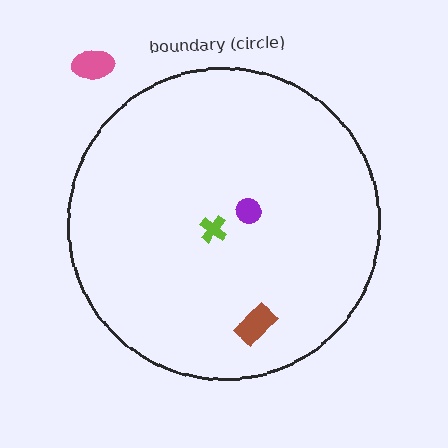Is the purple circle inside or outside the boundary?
Inside.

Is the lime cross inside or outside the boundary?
Inside.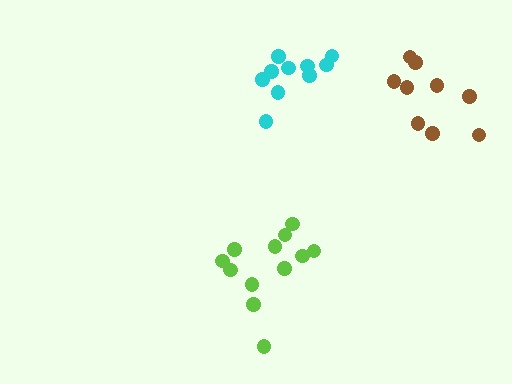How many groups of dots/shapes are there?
There are 3 groups.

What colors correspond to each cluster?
The clusters are colored: cyan, lime, brown.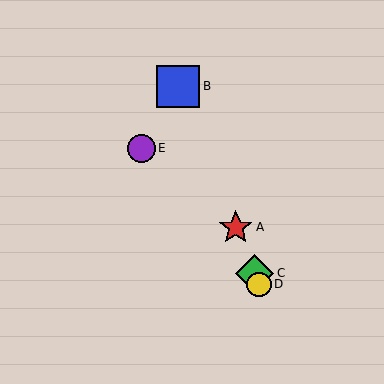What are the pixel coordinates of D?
Object D is at (259, 284).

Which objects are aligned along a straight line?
Objects A, B, C, D are aligned along a straight line.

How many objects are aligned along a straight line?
4 objects (A, B, C, D) are aligned along a straight line.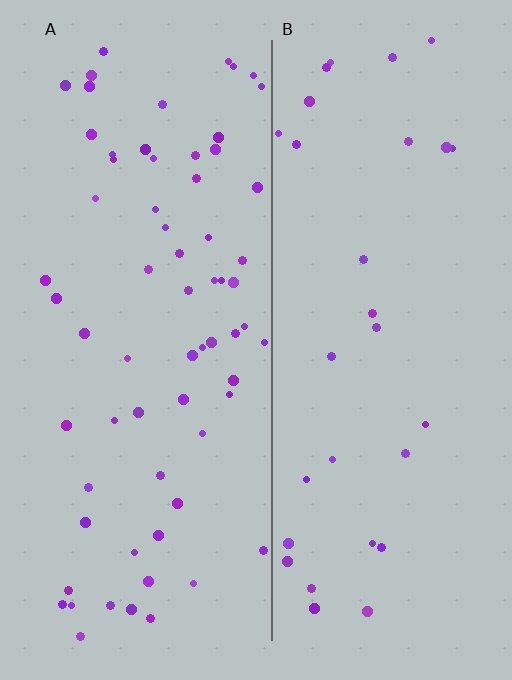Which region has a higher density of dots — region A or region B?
A (the left).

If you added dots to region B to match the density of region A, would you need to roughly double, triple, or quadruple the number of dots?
Approximately double.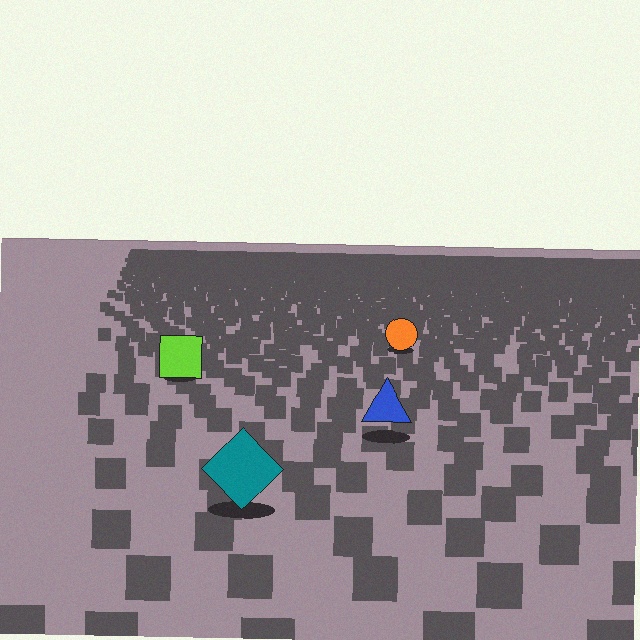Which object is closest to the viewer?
The teal diamond is closest. The texture marks near it are larger and more spread out.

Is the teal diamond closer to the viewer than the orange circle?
Yes. The teal diamond is closer — you can tell from the texture gradient: the ground texture is coarser near it.